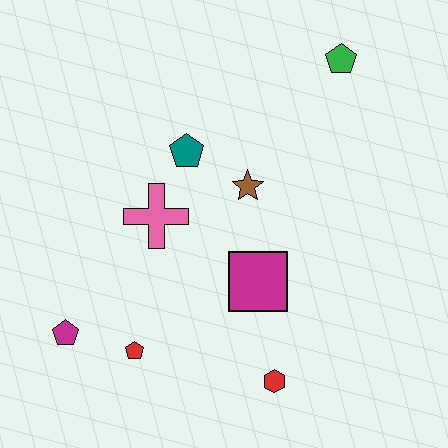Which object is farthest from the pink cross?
The green pentagon is farthest from the pink cross.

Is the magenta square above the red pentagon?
Yes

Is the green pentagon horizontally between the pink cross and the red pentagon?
No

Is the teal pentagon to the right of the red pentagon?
Yes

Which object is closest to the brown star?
The teal pentagon is closest to the brown star.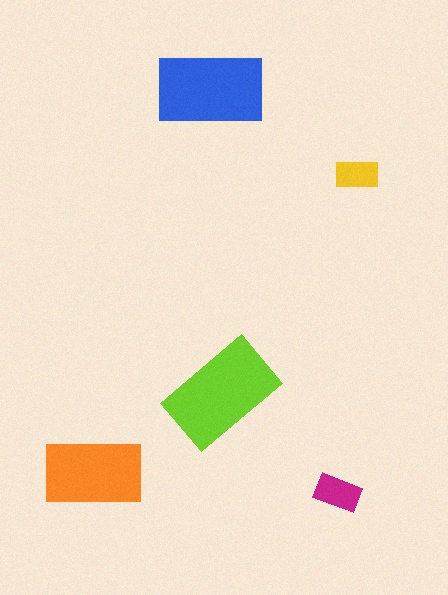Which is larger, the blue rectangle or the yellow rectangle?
The blue one.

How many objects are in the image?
There are 5 objects in the image.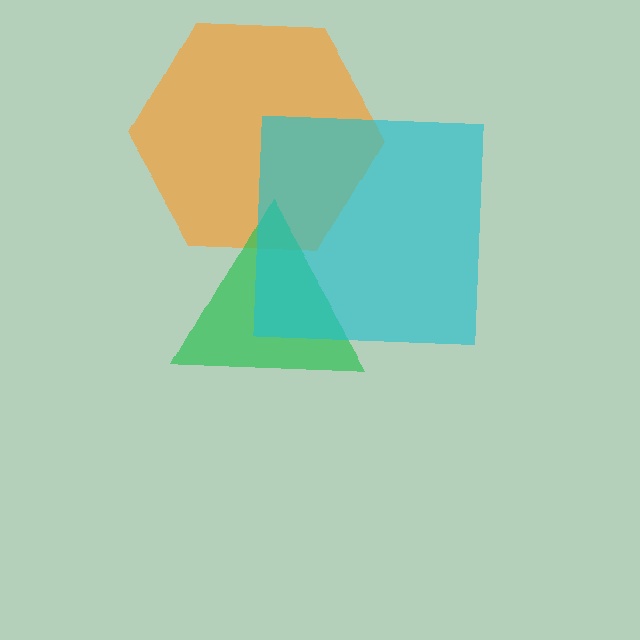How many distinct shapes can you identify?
There are 3 distinct shapes: an orange hexagon, a green triangle, a cyan square.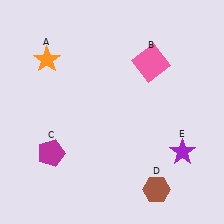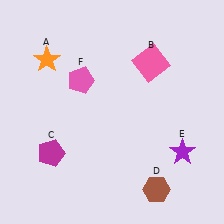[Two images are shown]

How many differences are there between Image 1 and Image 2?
There is 1 difference between the two images.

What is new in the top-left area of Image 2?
A pink pentagon (F) was added in the top-left area of Image 2.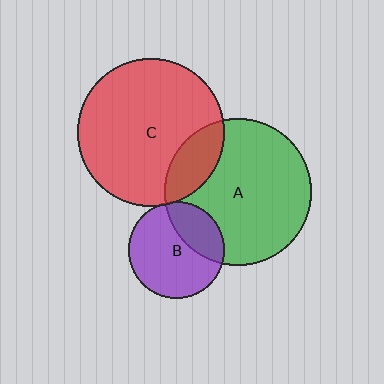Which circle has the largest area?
Circle C (red).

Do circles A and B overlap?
Yes.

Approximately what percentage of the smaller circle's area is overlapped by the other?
Approximately 30%.